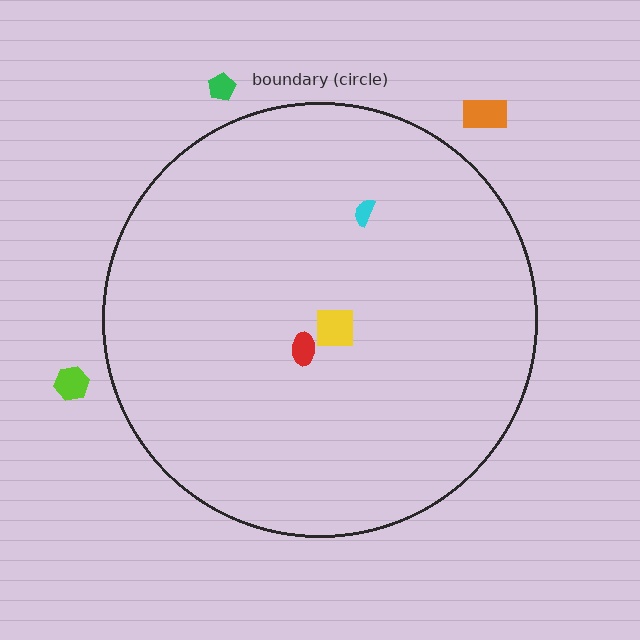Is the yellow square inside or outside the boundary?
Inside.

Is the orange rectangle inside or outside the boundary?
Outside.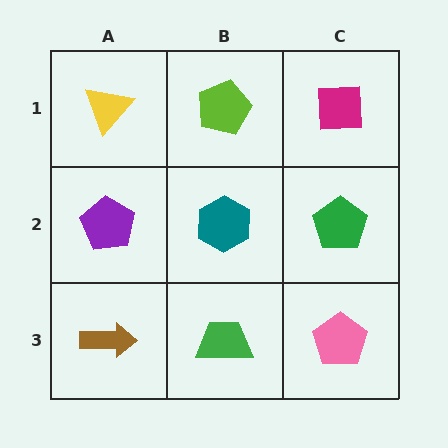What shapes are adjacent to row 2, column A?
A yellow triangle (row 1, column A), a brown arrow (row 3, column A), a teal hexagon (row 2, column B).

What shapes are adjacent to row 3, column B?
A teal hexagon (row 2, column B), a brown arrow (row 3, column A), a pink pentagon (row 3, column C).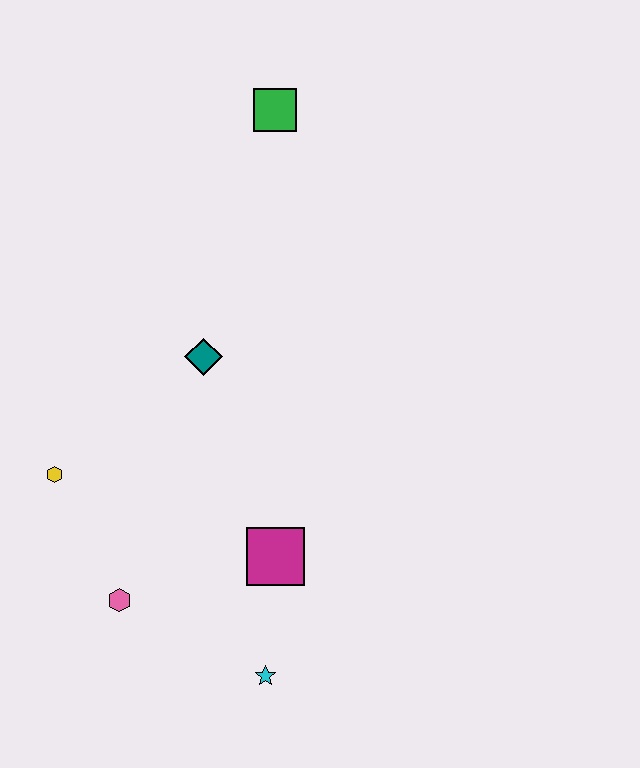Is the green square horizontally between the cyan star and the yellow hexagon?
No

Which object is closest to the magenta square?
The cyan star is closest to the magenta square.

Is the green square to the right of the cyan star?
Yes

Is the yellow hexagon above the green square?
No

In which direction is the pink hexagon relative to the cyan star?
The pink hexagon is to the left of the cyan star.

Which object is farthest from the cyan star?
The green square is farthest from the cyan star.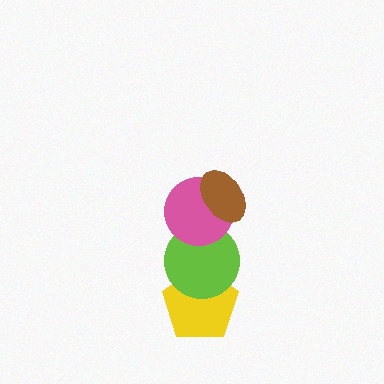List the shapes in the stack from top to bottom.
From top to bottom: the brown ellipse, the pink circle, the lime circle, the yellow pentagon.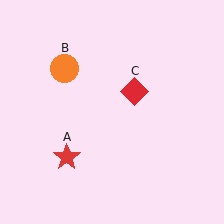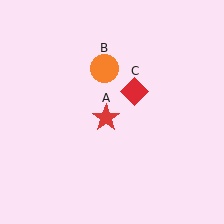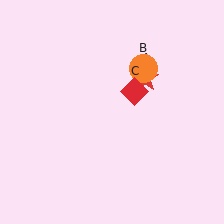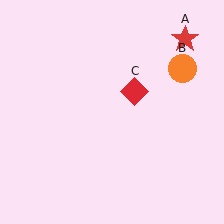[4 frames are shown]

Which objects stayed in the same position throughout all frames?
Red diamond (object C) remained stationary.